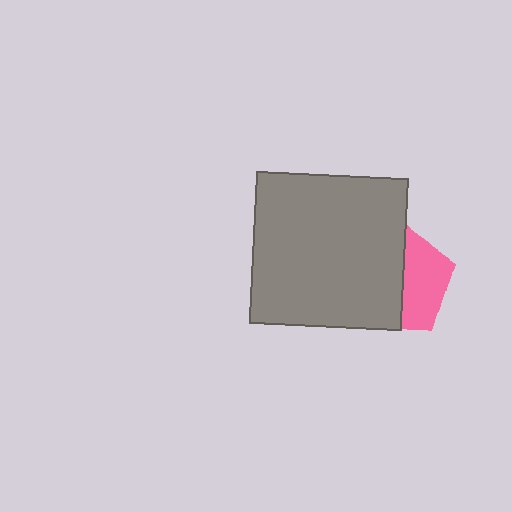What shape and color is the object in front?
The object in front is a gray square.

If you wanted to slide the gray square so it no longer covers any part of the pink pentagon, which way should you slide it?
Slide it left — that is the most direct way to separate the two shapes.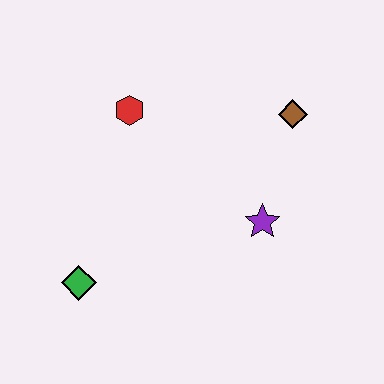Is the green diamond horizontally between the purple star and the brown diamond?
No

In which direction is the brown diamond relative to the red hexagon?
The brown diamond is to the right of the red hexagon.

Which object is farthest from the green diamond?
The brown diamond is farthest from the green diamond.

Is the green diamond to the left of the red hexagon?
Yes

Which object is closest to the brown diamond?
The purple star is closest to the brown diamond.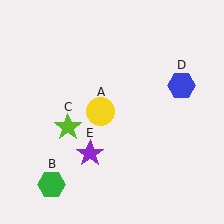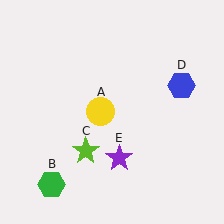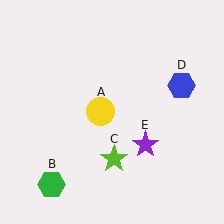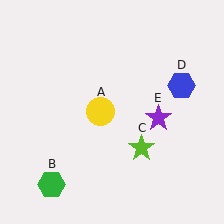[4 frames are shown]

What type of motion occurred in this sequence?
The lime star (object C), purple star (object E) rotated counterclockwise around the center of the scene.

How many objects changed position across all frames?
2 objects changed position: lime star (object C), purple star (object E).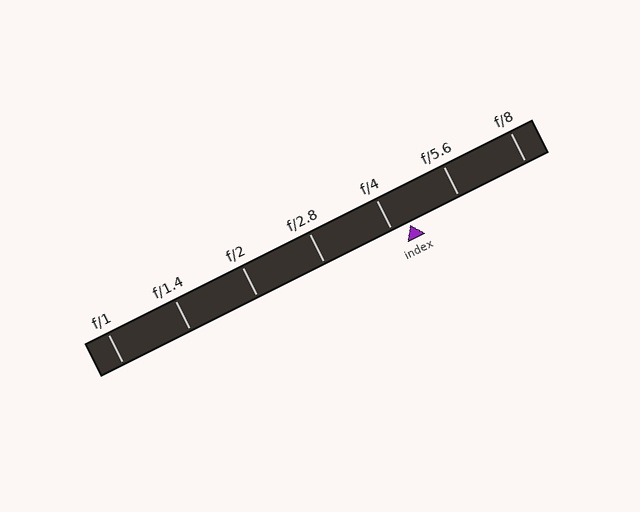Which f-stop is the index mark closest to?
The index mark is closest to f/4.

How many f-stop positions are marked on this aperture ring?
There are 7 f-stop positions marked.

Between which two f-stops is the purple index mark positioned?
The index mark is between f/4 and f/5.6.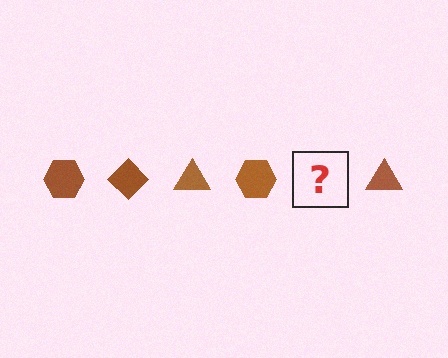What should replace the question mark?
The question mark should be replaced with a brown diamond.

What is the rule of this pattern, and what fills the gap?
The rule is that the pattern cycles through hexagon, diamond, triangle shapes in brown. The gap should be filled with a brown diamond.